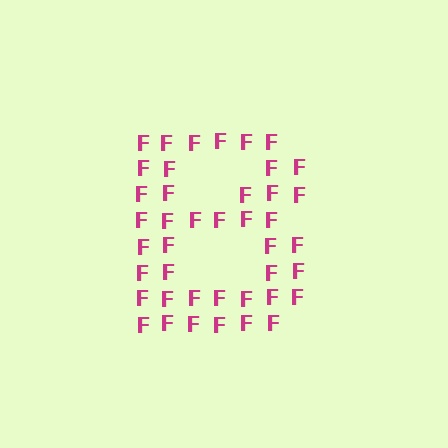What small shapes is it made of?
It is made of small letter F's.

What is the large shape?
The large shape is the letter B.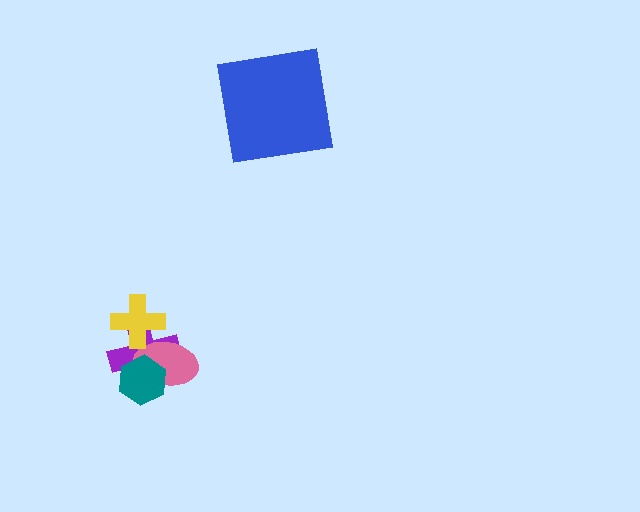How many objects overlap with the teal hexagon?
2 objects overlap with the teal hexagon.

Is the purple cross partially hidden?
Yes, it is partially covered by another shape.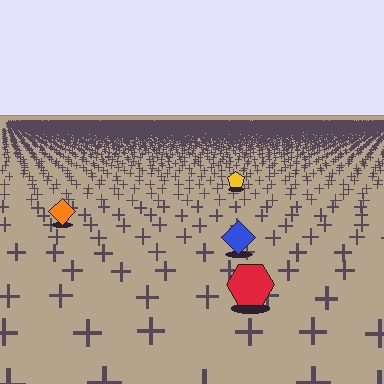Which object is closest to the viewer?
The red hexagon is closest. The texture marks near it are larger and more spread out.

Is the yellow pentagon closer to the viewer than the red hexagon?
No. The red hexagon is closer — you can tell from the texture gradient: the ground texture is coarser near it.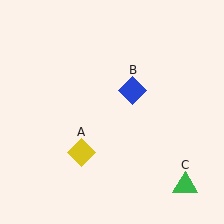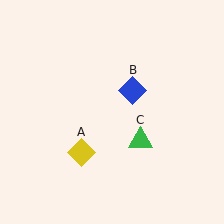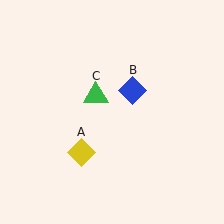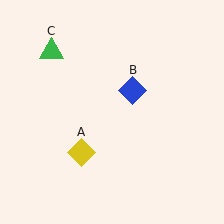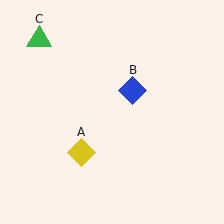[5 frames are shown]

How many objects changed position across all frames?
1 object changed position: green triangle (object C).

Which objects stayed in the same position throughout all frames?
Yellow diamond (object A) and blue diamond (object B) remained stationary.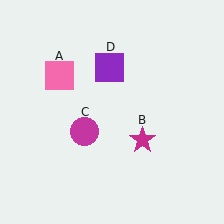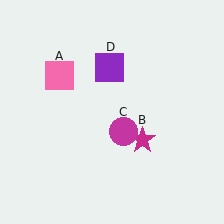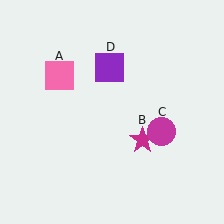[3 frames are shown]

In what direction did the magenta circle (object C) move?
The magenta circle (object C) moved right.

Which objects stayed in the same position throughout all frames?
Pink square (object A) and magenta star (object B) and purple square (object D) remained stationary.